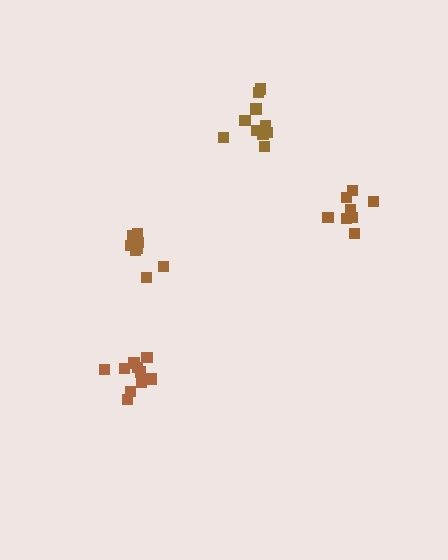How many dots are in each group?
Group 1: 8 dots, Group 2: 9 dots, Group 3: 10 dots, Group 4: 11 dots (38 total).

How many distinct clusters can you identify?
There are 4 distinct clusters.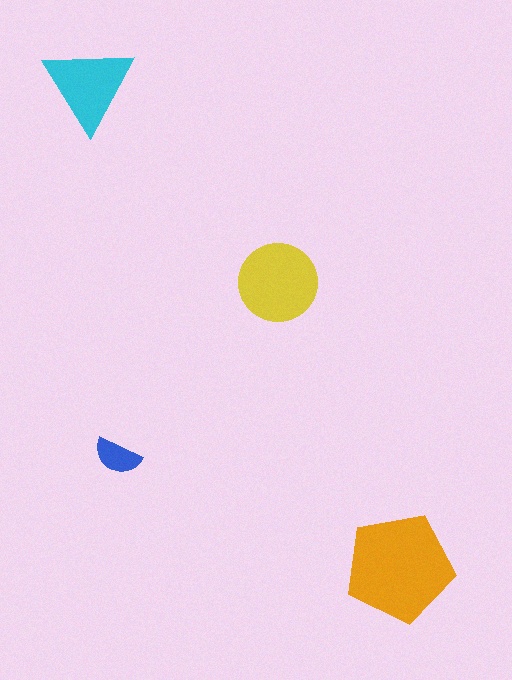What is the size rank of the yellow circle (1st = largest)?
2nd.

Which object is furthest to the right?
The orange pentagon is rightmost.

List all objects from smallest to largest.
The blue semicircle, the cyan triangle, the yellow circle, the orange pentagon.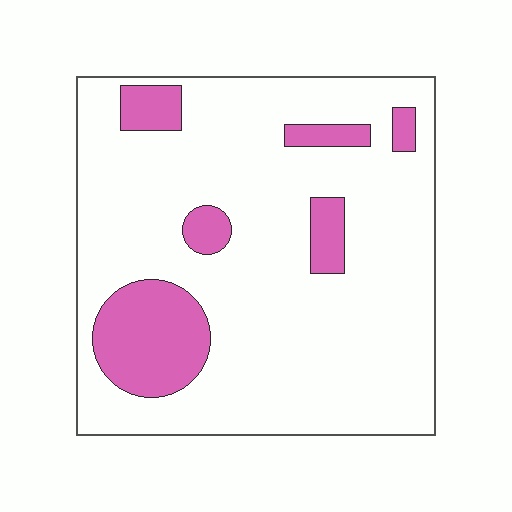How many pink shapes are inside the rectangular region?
6.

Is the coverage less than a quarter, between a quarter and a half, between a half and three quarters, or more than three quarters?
Less than a quarter.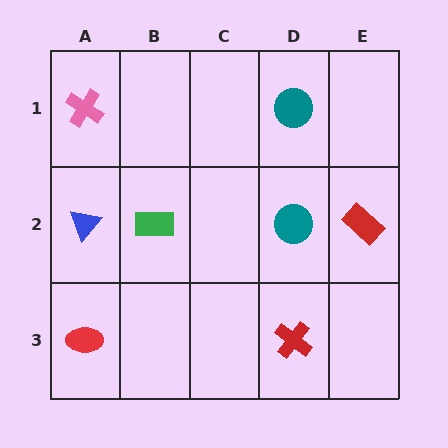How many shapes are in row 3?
2 shapes.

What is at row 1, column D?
A teal circle.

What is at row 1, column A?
A pink cross.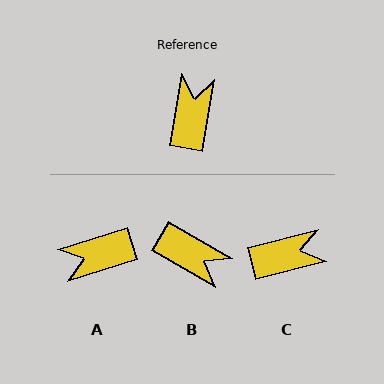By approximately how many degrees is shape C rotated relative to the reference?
Approximately 66 degrees clockwise.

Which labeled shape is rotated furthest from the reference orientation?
A, about 117 degrees away.